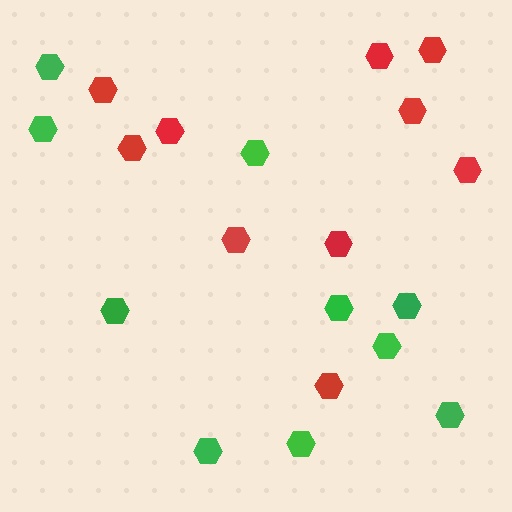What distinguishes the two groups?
There are 2 groups: one group of red hexagons (10) and one group of green hexagons (10).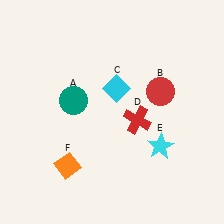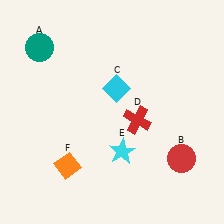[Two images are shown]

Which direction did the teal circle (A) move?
The teal circle (A) moved up.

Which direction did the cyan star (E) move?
The cyan star (E) moved left.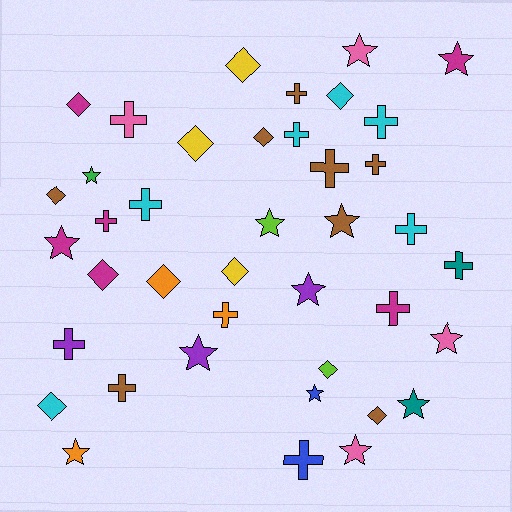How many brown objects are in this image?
There are 8 brown objects.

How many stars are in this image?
There are 13 stars.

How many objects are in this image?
There are 40 objects.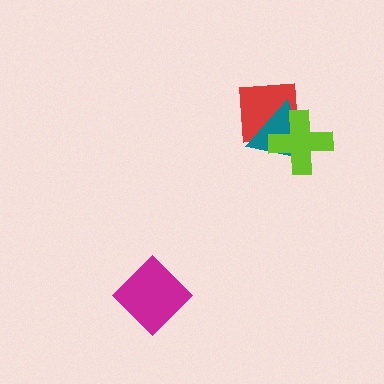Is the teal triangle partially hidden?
Yes, it is partially covered by another shape.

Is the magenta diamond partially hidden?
No, no other shape covers it.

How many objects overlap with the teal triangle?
2 objects overlap with the teal triangle.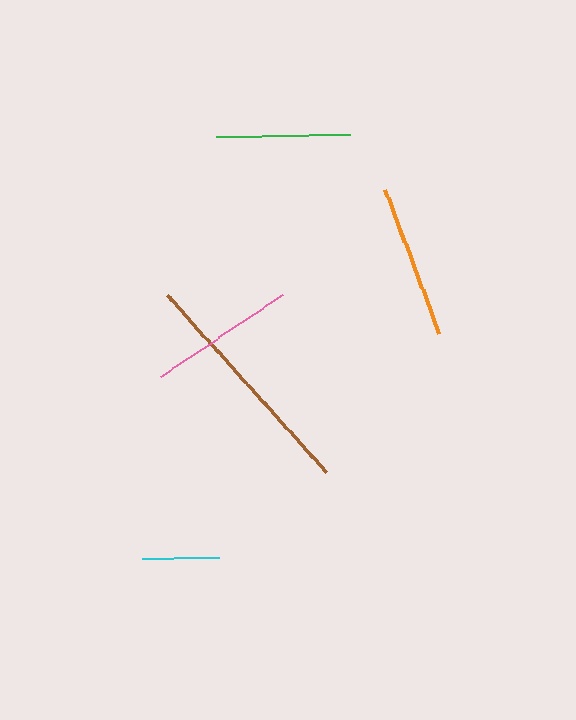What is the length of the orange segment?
The orange segment is approximately 154 pixels long.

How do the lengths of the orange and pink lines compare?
The orange and pink lines are approximately the same length.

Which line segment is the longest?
The brown line is the longest at approximately 239 pixels.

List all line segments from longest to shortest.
From longest to shortest: brown, orange, pink, green, cyan.